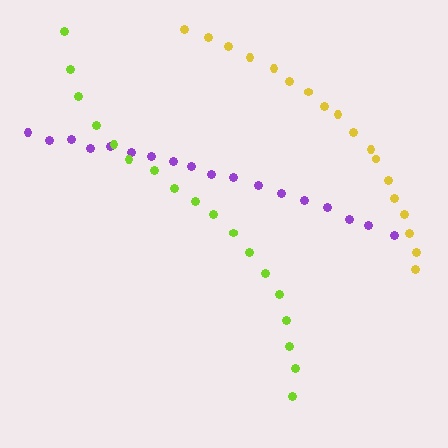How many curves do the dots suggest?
There are 3 distinct paths.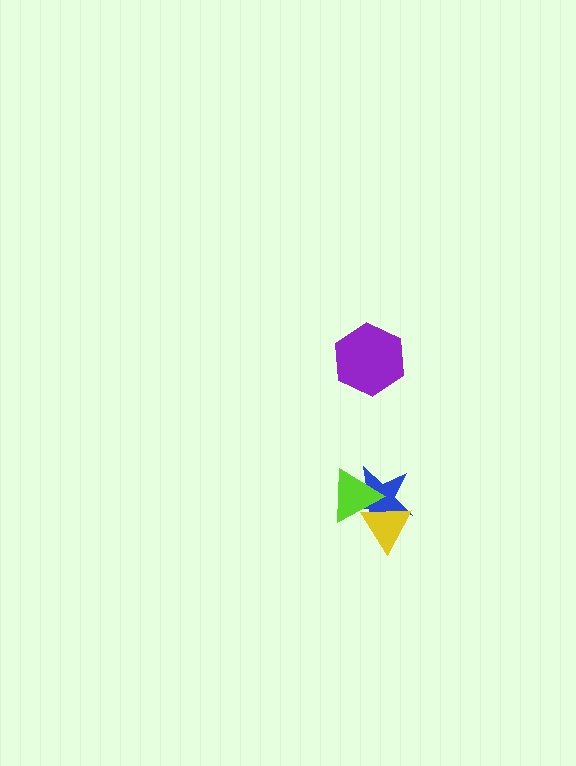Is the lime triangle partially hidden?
No, no other shape covers it.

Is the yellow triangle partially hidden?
Yes, it is partially covered by another shape.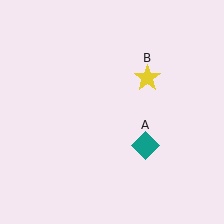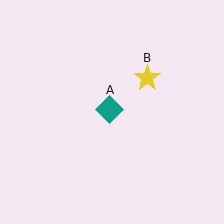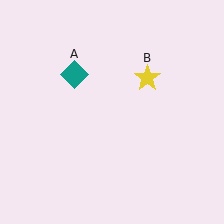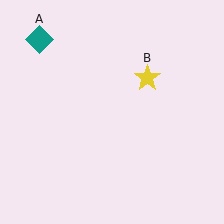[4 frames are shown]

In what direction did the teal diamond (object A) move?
The teal diamond (object A) moved up and to the left.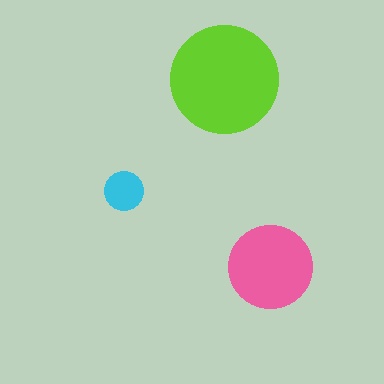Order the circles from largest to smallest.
the lime one, the pink one, the cyan one.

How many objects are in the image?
There are 3 objects in the image.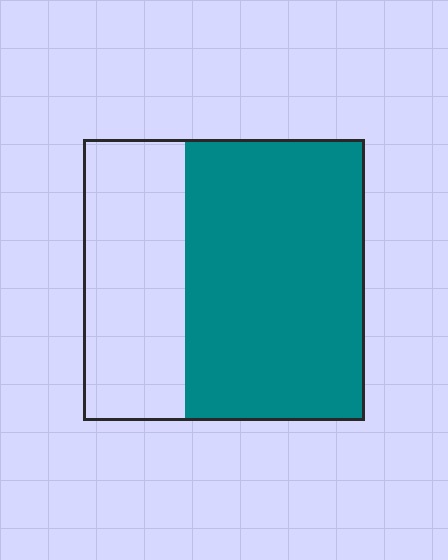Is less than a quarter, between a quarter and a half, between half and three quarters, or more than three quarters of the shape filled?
Between half and three quarters.